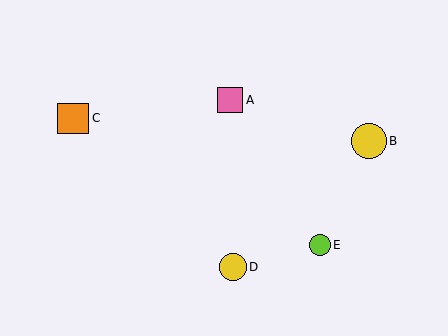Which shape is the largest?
The yellow circle (labeled B) is the largest.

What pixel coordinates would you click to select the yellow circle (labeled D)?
Click at (233, 267) to select the yellow circle D.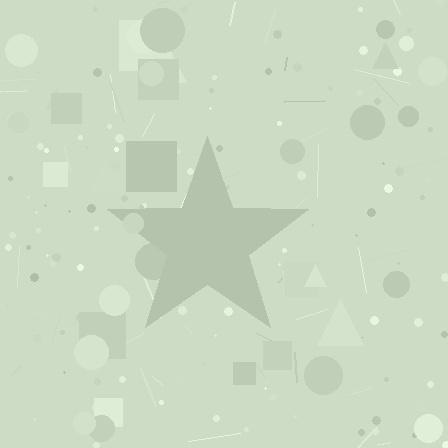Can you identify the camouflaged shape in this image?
The camouflaged shape is a star.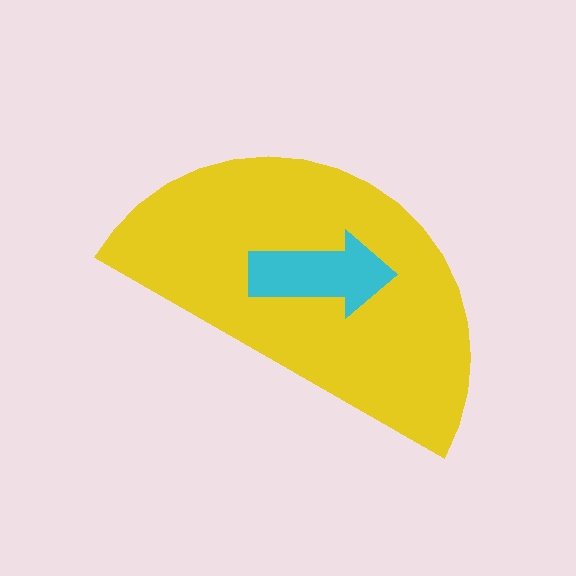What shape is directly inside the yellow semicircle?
The cyan arrow.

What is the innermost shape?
The cyan arrow.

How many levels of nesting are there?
2.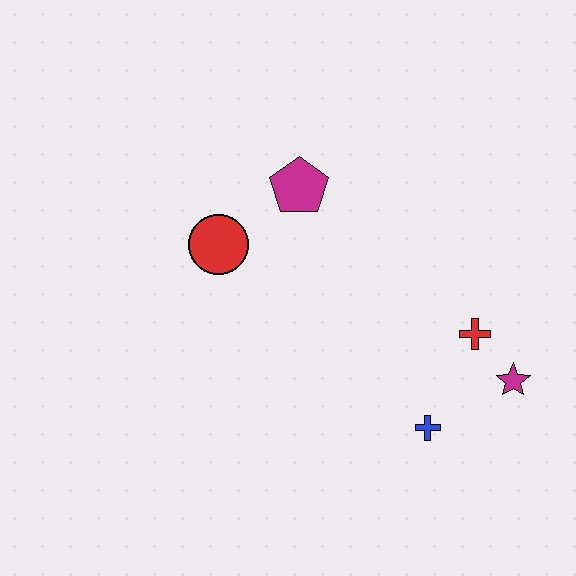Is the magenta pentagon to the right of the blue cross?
No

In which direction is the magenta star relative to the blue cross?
The magenta star is to the right of the blue cross.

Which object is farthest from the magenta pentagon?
The magenta star is farthest from the magenta pentagon.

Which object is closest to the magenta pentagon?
The red circle is closest to the magenta pentagon.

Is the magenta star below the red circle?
Yes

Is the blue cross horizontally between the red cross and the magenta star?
No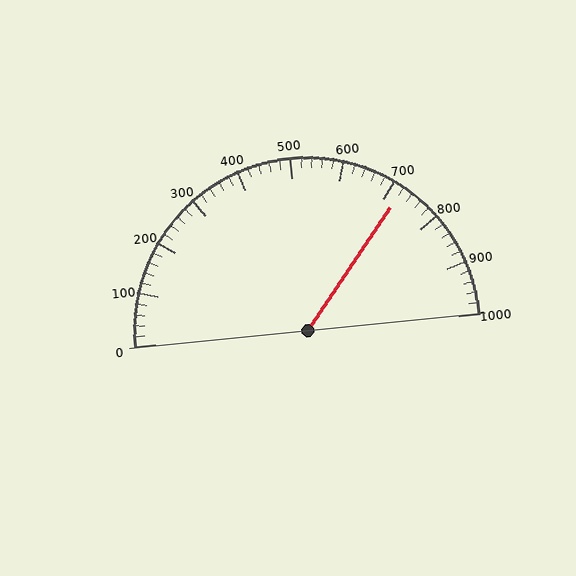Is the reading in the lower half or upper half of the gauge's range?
The reading is in the upper half of the range (0 to 1000).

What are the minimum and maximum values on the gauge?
The gauge ranges from 0 to 1000.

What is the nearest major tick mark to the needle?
The nearest major tick mark is 700.